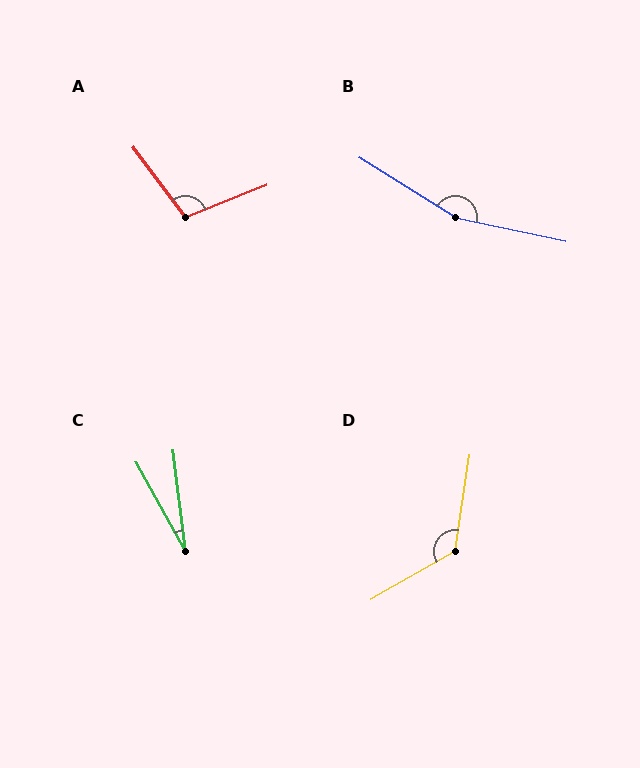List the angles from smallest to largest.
C (22°), A (105°), D (128°), B (160°).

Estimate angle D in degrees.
Approximately 128 degrees.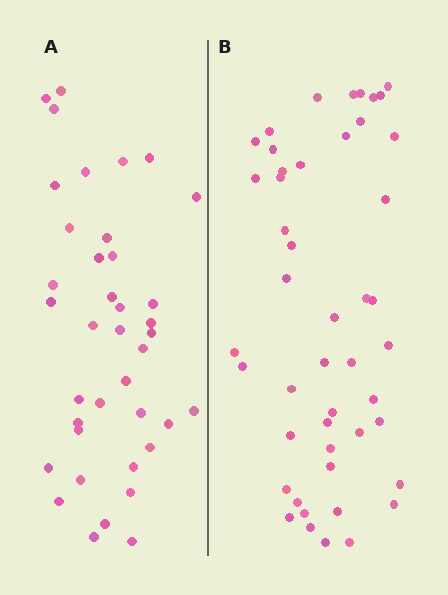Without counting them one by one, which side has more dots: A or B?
Region B (the right region) has more dots.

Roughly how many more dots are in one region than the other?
Region B has roughly 8 or so more dots than region A.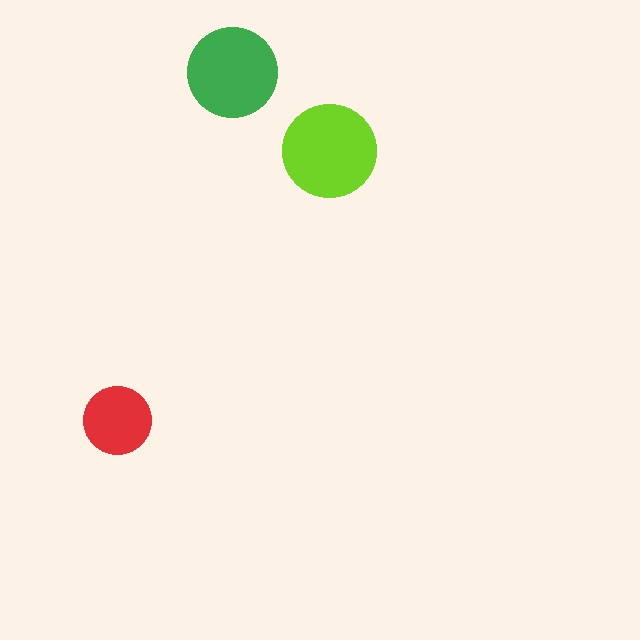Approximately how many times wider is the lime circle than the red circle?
About 1.5 times wider.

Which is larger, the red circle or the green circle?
The green one.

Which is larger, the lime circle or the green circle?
The lime one.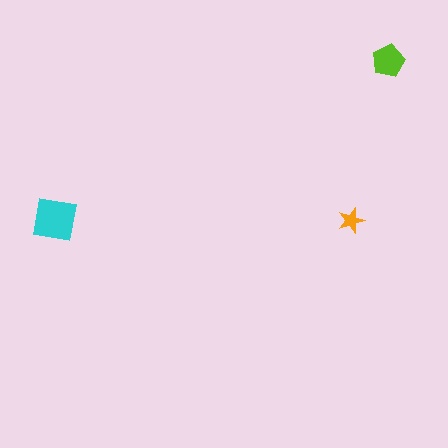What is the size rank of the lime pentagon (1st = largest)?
2nd.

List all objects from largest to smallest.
The cyan square, the lime pentagon, the orange star.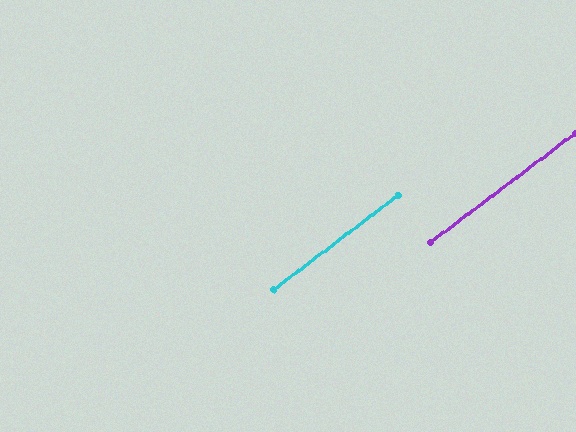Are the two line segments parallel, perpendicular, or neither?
Parallel — their directions differ by only 0.5°.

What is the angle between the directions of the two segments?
Approximately 0 degrees.